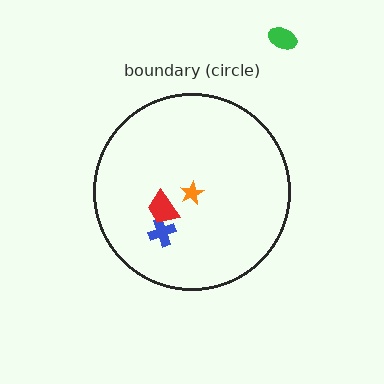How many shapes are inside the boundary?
3 inside, 1 outside.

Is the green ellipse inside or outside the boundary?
Outside.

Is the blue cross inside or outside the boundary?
Inside.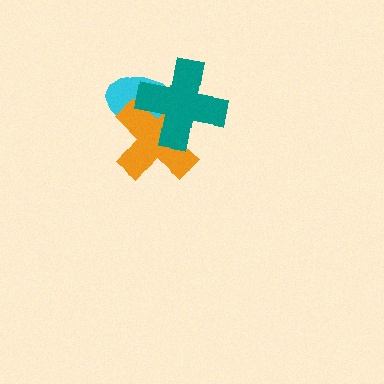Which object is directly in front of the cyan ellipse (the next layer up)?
The orange cross is directly in front of the cyan ellipse.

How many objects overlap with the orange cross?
2 objects overlap with the orange cross.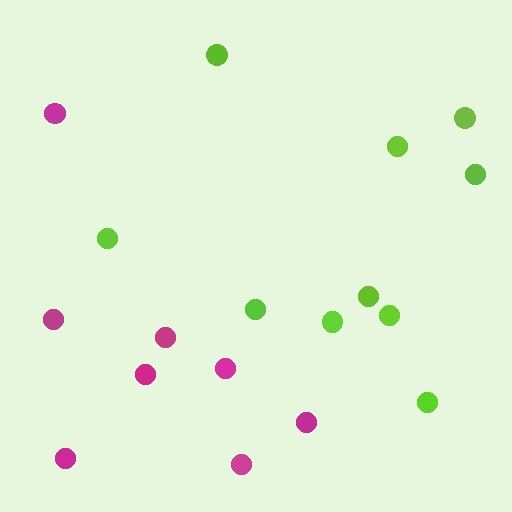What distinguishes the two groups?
There are 2 groups: one group of lime circles (10) and one group of magenta circles (8).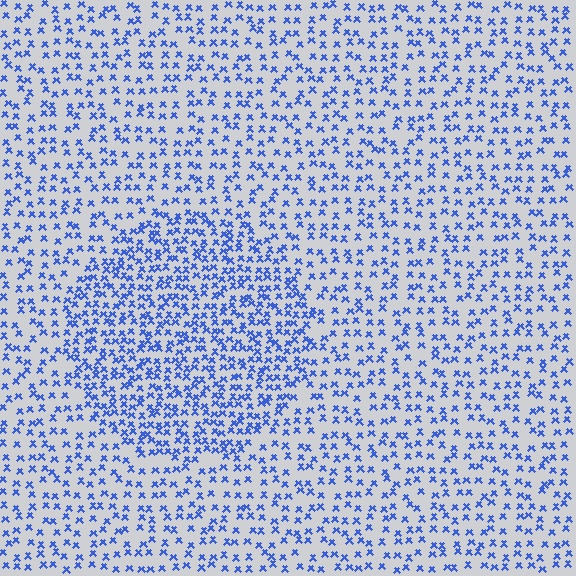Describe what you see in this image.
The image contains small blue elements arranged at two different densities. A circle-shaped region is visible where the elements are more densely packed than the surrounding area.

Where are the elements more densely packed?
The elements are more densely packed inside the circle boundary.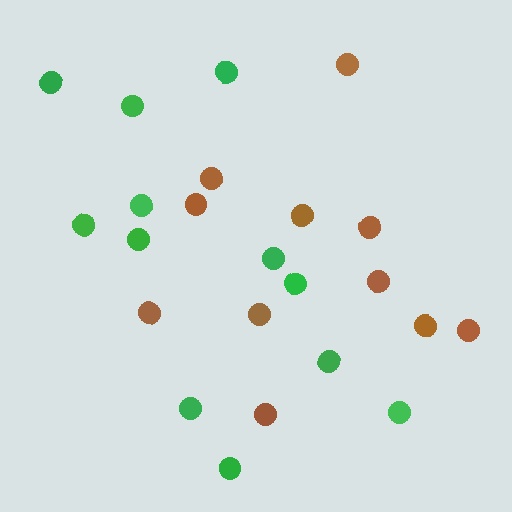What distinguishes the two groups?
There are 2 groups: one group of brown circles (11) and one group of green circles (12).